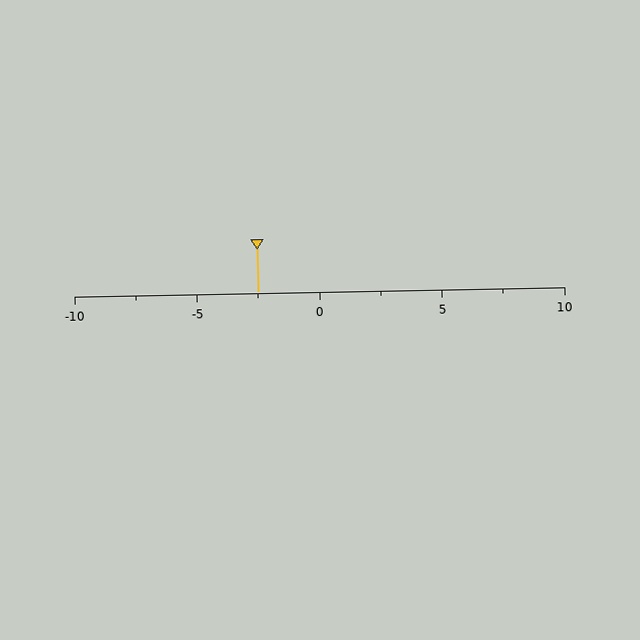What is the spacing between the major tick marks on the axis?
The major ticks are spaced 5 apart.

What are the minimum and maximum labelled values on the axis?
The axis runs from -10 to 10.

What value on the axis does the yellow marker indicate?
The marker indicates approximately -2.5.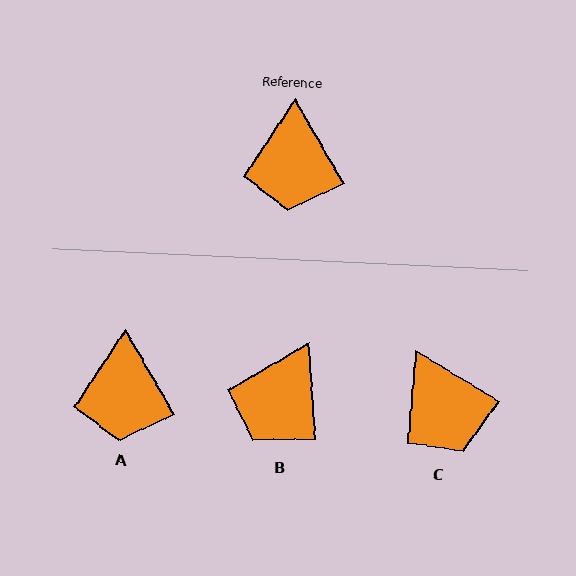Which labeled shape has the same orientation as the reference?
A.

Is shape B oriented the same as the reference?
No, it is off by about 26 degrees.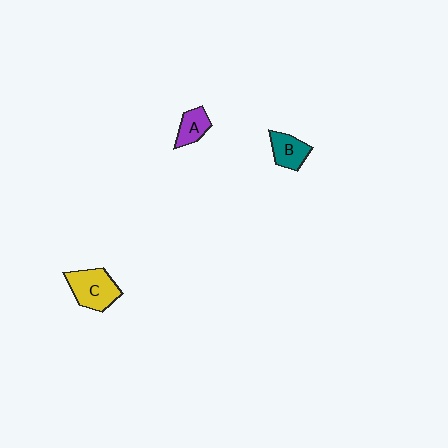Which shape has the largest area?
Shape C (yellow).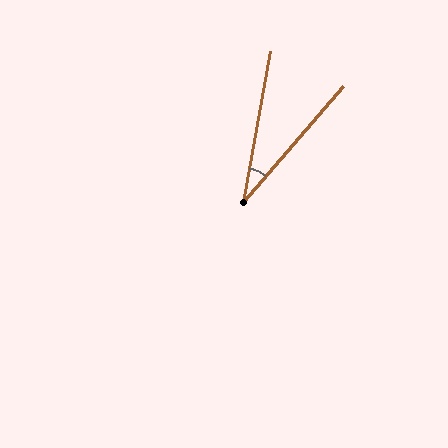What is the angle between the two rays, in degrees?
Approximately 30 degrees.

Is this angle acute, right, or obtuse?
It is acute.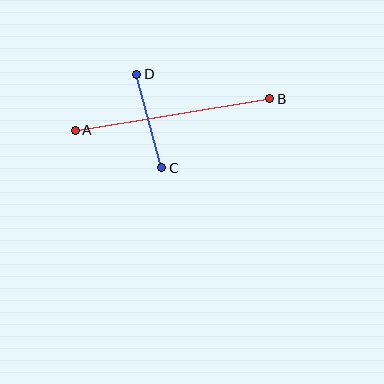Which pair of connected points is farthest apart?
Points A and B are farthest apart.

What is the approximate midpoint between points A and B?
The midpoint is at approximately (172, 114) pixels.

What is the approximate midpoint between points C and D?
The midpoint is at approximately (149, 121) pixels.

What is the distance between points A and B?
The distance is approximately 197 pixels.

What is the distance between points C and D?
The distance is approximately 97 pixels.